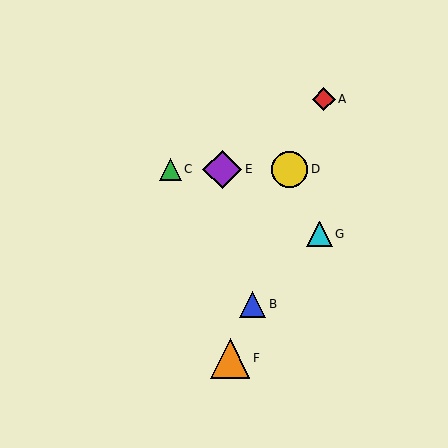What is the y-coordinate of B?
Object B is at y≈304.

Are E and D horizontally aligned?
Yes, both are at y≈169.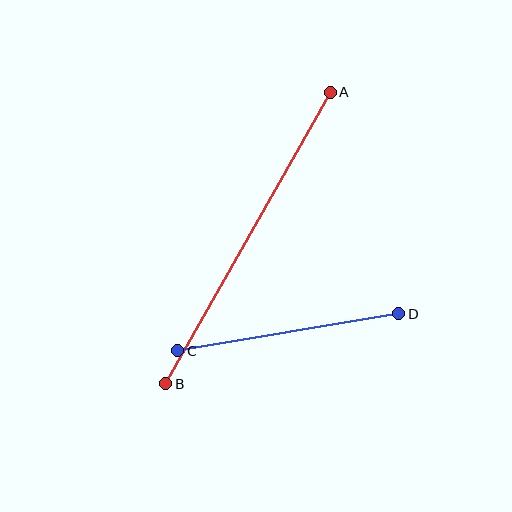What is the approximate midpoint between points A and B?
The midpoint is at approximately (248, 238) pixels.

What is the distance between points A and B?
The distance is approximately 335 pixels.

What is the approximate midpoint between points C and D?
The midpoint is at approximately (288, 332) pixels.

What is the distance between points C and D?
The distance is approximately 224 pixels.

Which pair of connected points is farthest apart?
Points A and B are farthest apart.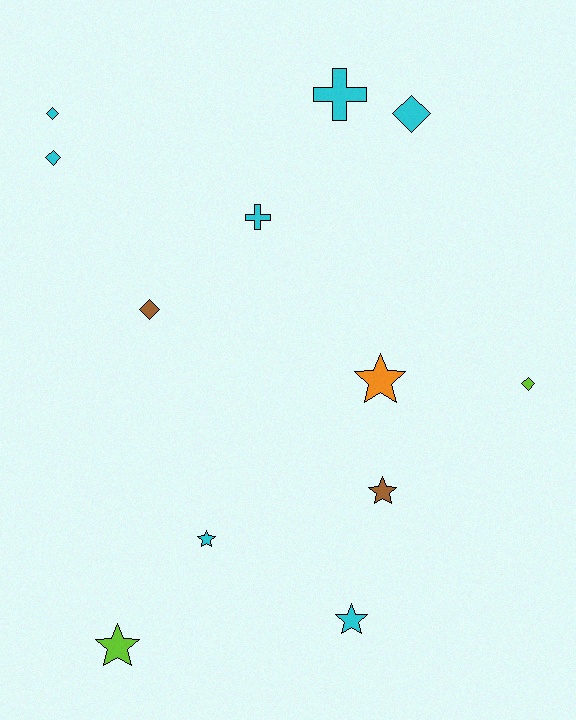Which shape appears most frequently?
Star, with 5 objects.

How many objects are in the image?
There are 12 objects.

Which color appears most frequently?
Cyan, with 7 objects.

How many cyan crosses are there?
There are 2 cyan crosses.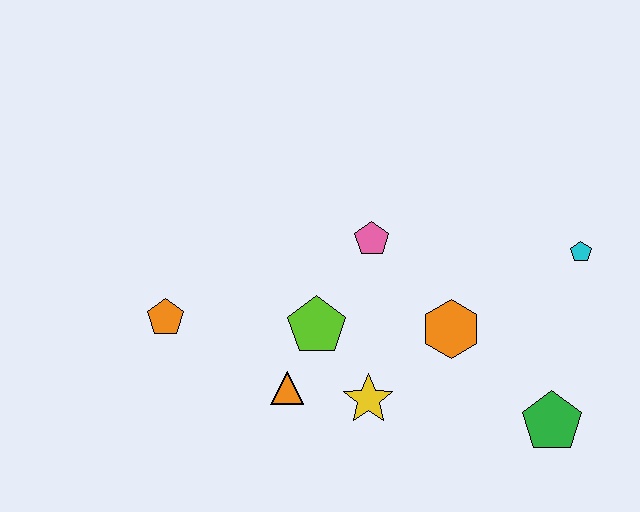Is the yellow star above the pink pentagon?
No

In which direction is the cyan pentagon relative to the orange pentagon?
The cyan pentagon is to the right of the orange pentagon.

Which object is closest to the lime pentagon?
The orange triangle is closest to the lime pentagon.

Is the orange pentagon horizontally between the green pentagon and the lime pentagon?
No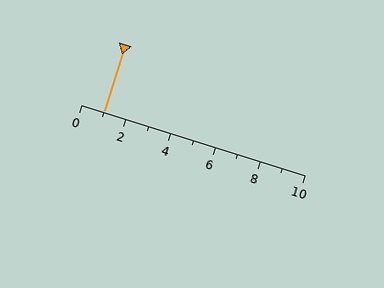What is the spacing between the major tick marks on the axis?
The major ticks are spaced 2 apart.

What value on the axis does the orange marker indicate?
The marker indicates approximately 1.